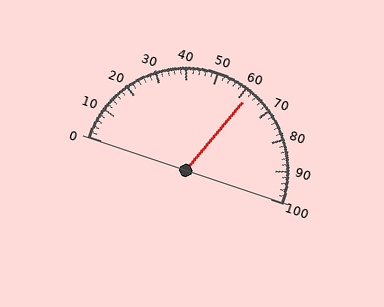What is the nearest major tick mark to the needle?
The nearest major tick mark is 60.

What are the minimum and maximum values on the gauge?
The gauge ranges from 0 to 100.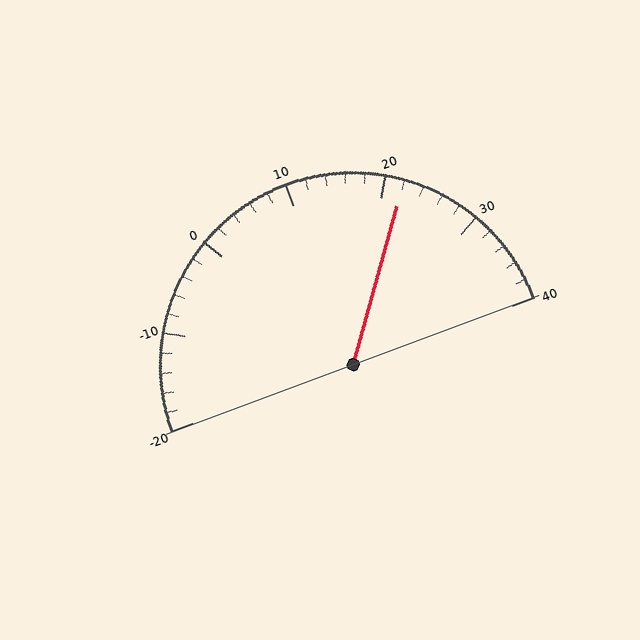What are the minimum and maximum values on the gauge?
The gauge ranges from -20 to 40.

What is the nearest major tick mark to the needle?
The nearest major tick mark is 20.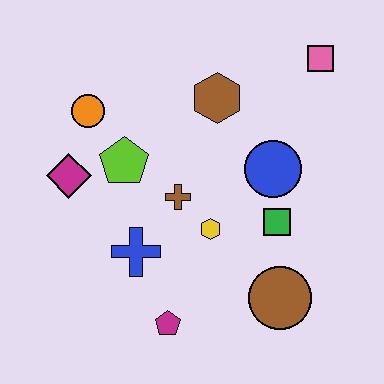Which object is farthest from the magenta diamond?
The pink square is farthest from the magenta diamond.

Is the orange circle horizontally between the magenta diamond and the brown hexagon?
Yes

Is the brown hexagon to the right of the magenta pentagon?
Yes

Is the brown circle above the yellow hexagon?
No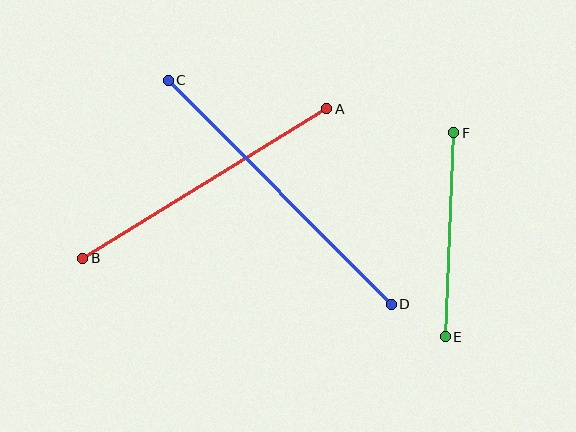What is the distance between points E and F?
The distance is approximately 204 pixels.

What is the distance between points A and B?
The distance is approximately 286 pixels.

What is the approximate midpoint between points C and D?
The midpoint is at approximately (280, 192) pixels.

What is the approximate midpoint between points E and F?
The midpoint is at approximately (449, 235) pixels.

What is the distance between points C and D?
The distance is approximately 316 pixels.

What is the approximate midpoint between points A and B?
The midpoint is at approximately (205, 184) pixels.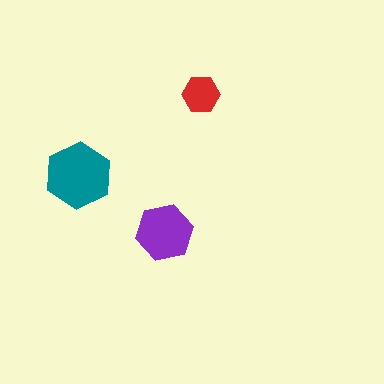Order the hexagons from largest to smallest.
the teal one, the purple one, the red one.